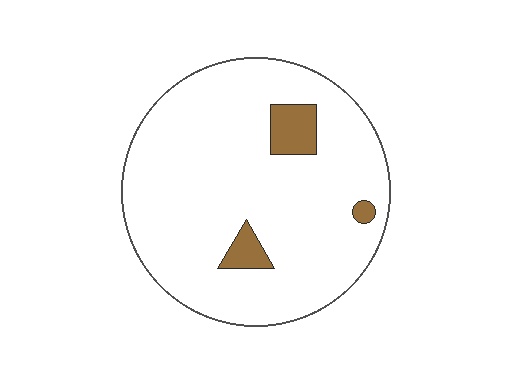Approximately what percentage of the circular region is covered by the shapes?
Approximately 10%.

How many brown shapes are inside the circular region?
3.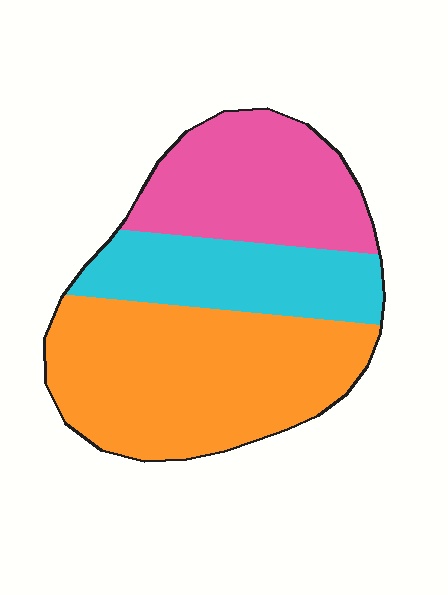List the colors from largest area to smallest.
From largest to smallest: orange, pink, cyan.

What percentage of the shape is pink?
Pink takes up about one quarter (1/4) of the shape.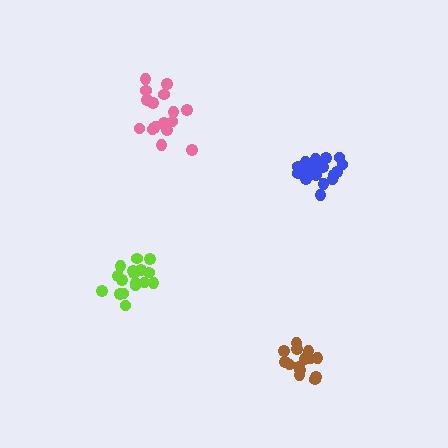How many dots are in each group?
Group 1: 17 dots, Group 2: 18 dots, Group 3: 14 dots, Group 4: 17 dots (66 total).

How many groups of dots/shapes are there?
There are 4 groups.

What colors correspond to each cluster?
The clusters are colored: pink, blue, brown, lime.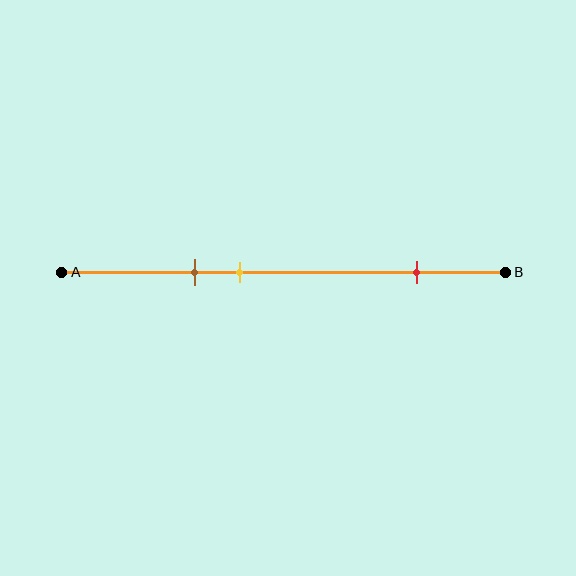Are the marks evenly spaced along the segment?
No, the marks are not evenly spaced.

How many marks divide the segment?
There are 3 marks dividing the segment.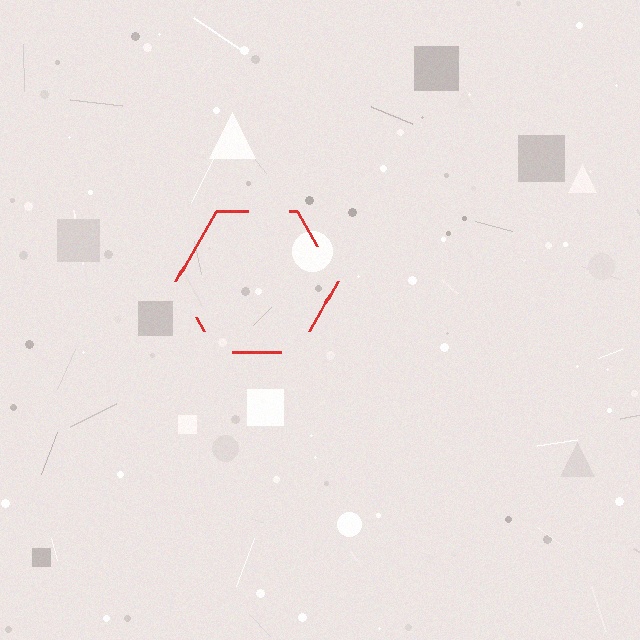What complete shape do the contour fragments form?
The contour fragments form a hexagon.